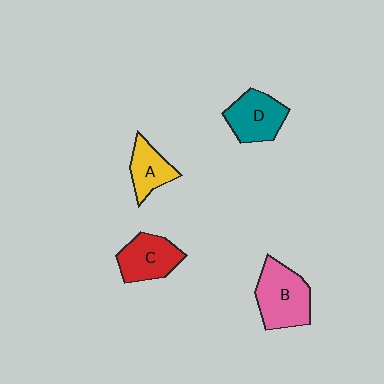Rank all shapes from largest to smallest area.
From largest to smallest: B (pink), D (teal), C (red), A (yellow).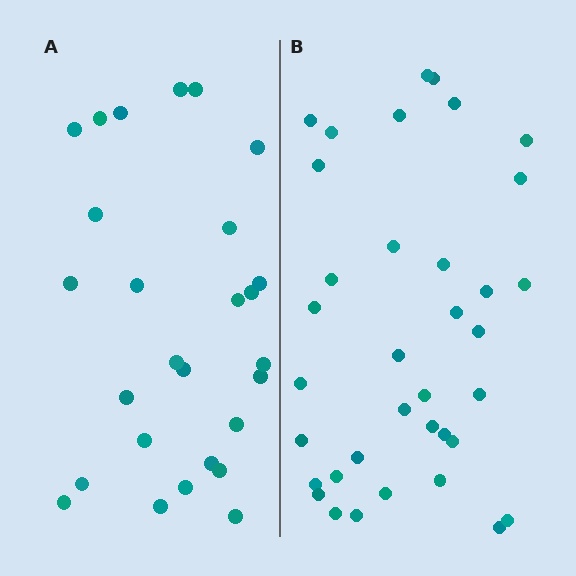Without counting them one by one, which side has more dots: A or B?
Region B (the right region) has more dots.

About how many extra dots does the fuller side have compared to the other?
Region B has roughly 8 or so more dots than region A.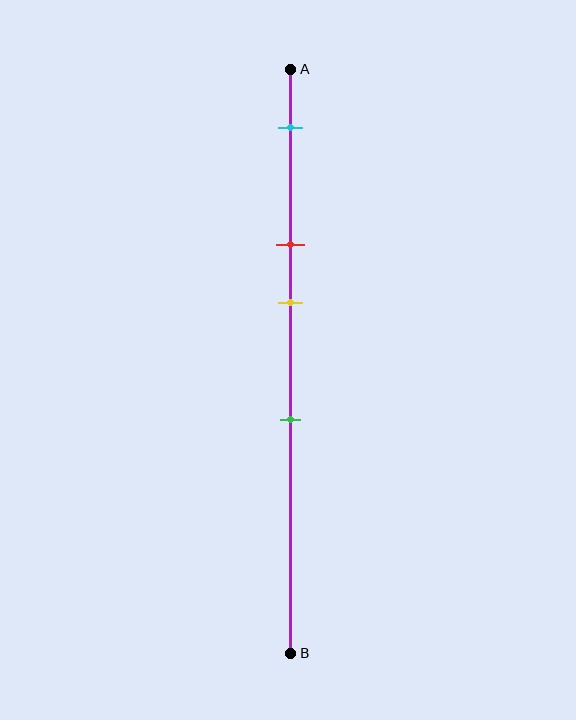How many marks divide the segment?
There are 4 marks dividing the segment.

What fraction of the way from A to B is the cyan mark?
The cyan mark is approximately 10% (0.1) of the way from A to B.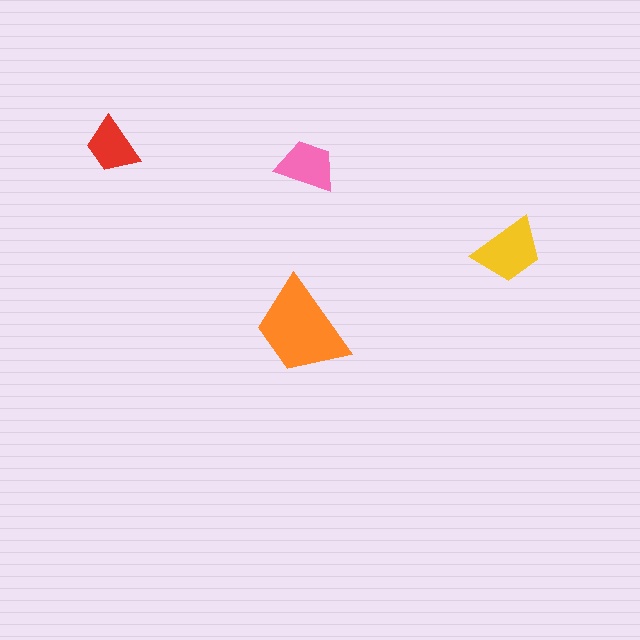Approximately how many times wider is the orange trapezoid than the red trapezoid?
About 1.5 times wider.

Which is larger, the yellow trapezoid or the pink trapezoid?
The yellow one.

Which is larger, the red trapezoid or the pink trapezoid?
The pink one.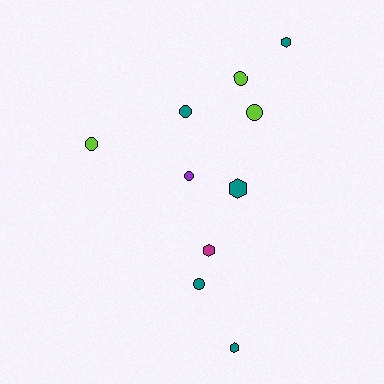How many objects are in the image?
There are 10 objects.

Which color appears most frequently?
Teal, with 5 objects.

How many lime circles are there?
There are 3 lime circles.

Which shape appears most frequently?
Circle, with 6 objects.